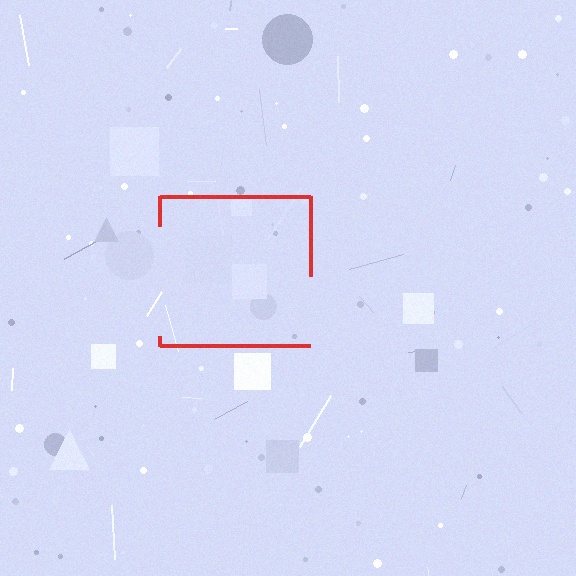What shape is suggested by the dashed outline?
The dashed outline suggests a square.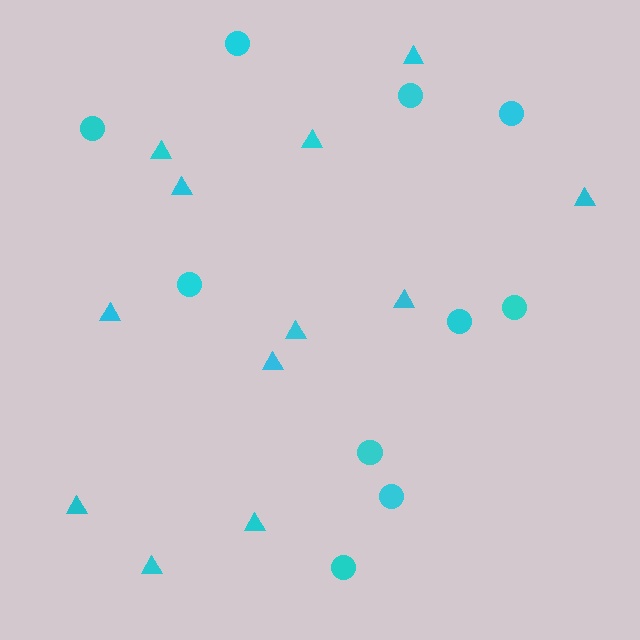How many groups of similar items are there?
There are 2 groups: one group of circles (10) and one group of triangles (12).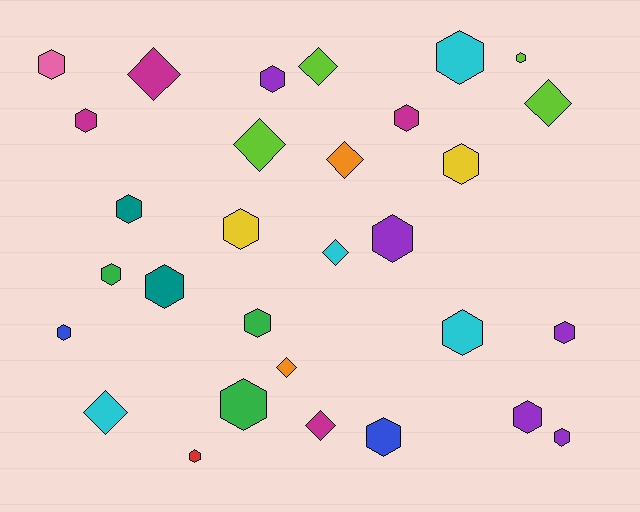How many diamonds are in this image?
There are 9 diamonds.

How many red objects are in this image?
There is 1 red object.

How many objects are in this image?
There are 30 objects.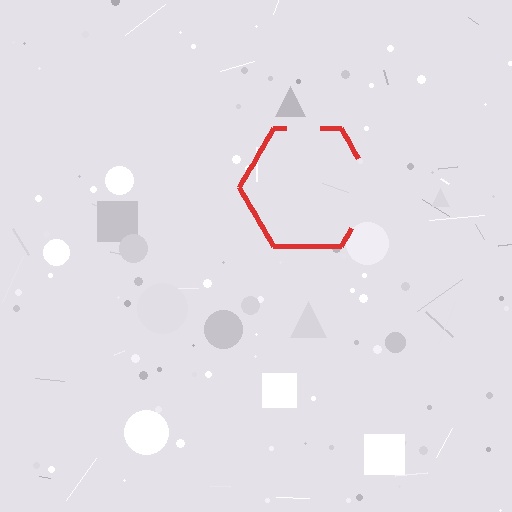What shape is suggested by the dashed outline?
The dashed outline suggests a hexagon.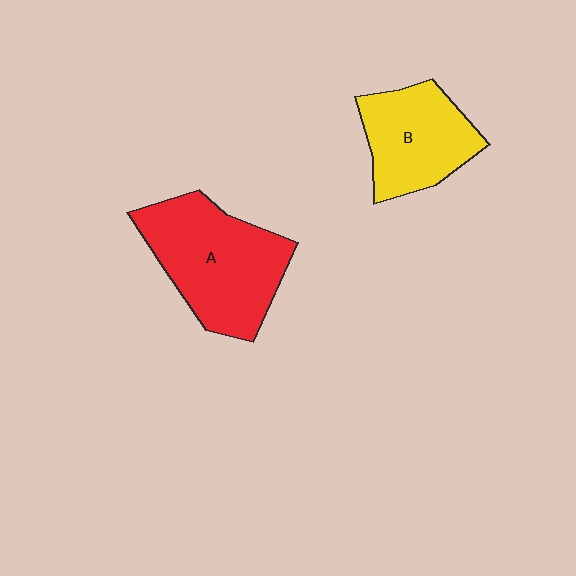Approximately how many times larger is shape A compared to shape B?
Approximately 1.4 times.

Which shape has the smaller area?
Shape B (yellow).